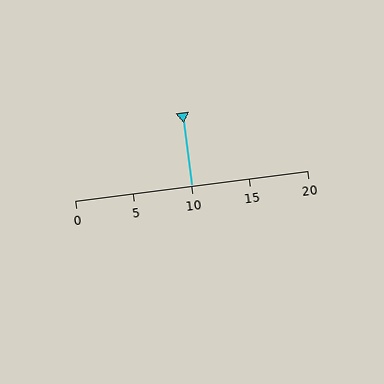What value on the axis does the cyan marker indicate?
The marker indicates approximately 10.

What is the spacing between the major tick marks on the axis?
The major ticks are spaced 5 apart.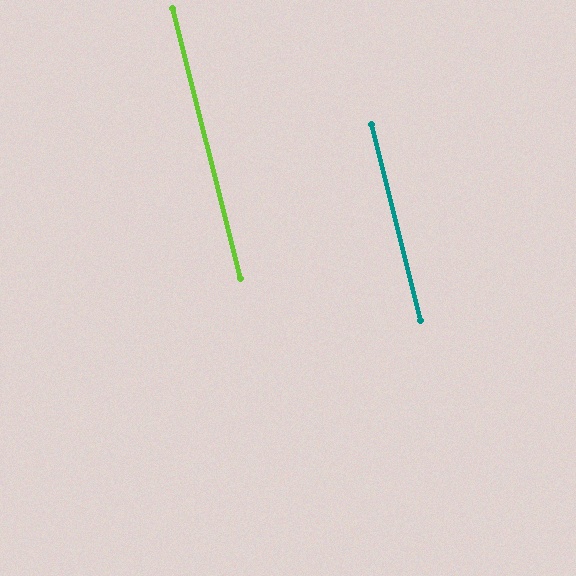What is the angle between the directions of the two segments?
Approximately 0 degrees.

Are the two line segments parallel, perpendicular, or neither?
Parallel — their directions differ by only 0.1°.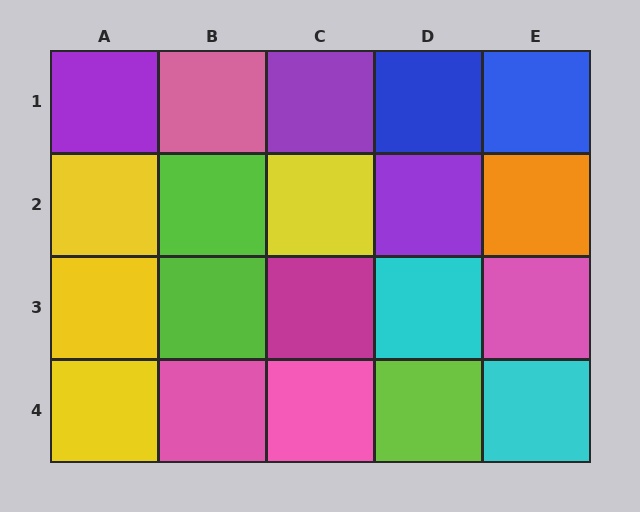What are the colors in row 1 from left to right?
Purple, pink, purple, blue, blue.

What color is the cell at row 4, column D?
Lime.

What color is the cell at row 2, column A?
Yellow.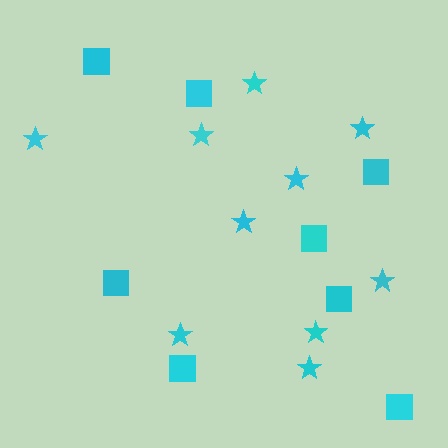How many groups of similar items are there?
There are 2 groups: one group of stars (10) and one group of squares (8).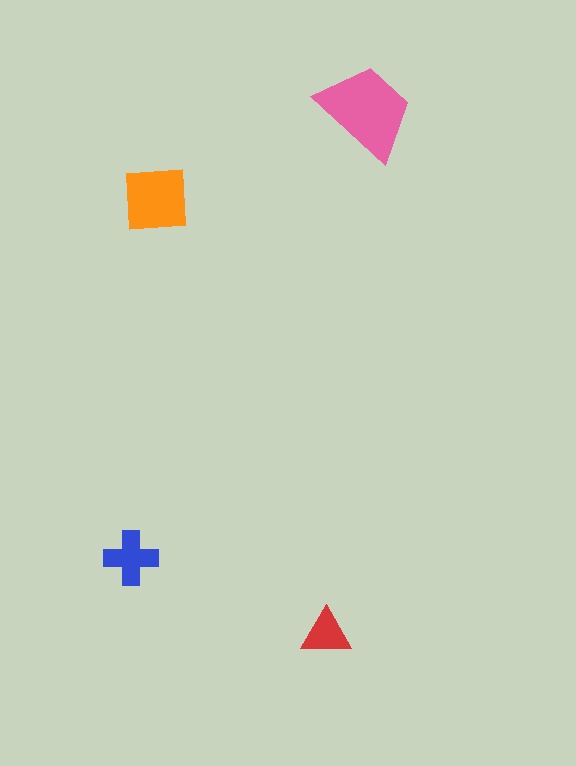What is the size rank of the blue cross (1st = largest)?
3rd.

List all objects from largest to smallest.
The pink trapezoid, the orange square, the blue cross, the red triangle.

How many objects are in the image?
There are 4 objects in the image.